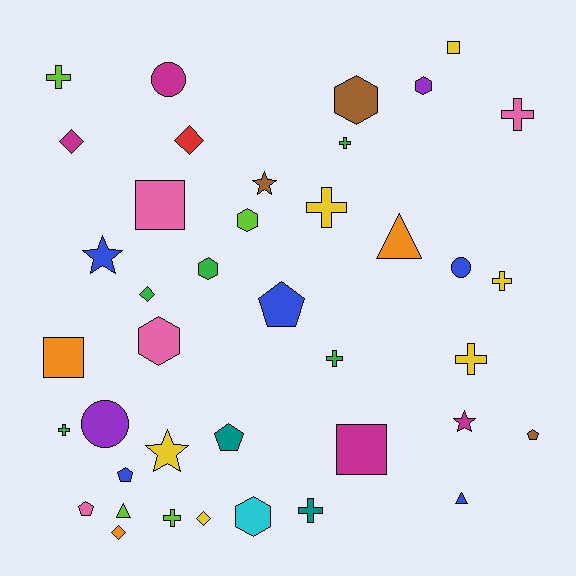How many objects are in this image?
There are 40 objects.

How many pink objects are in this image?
There are 4 pink objects.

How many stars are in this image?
There are 4 stars.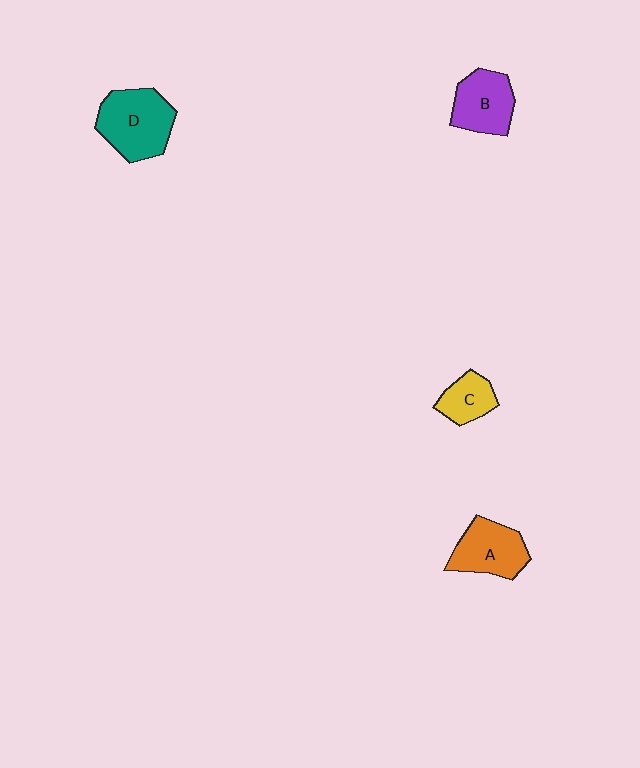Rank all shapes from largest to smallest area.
From largest to smallest: D (teal), A (orange), B (purple), C (yellow).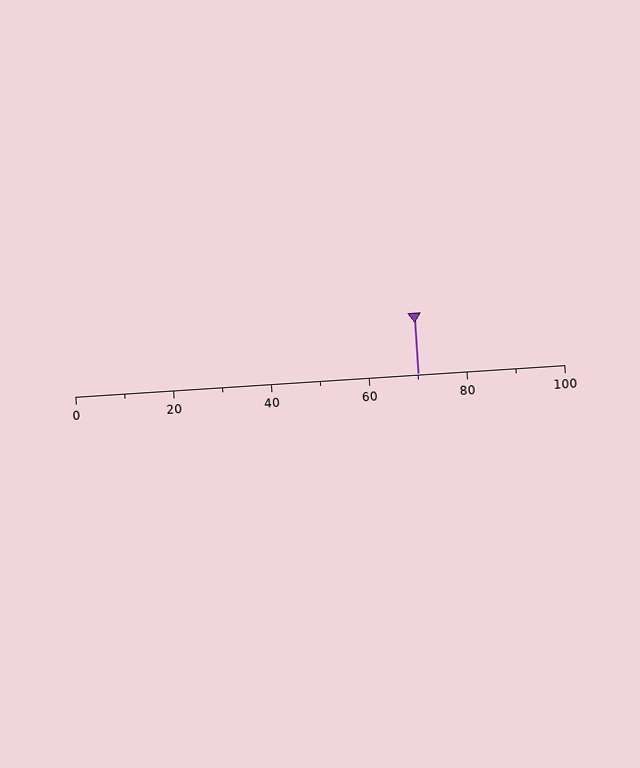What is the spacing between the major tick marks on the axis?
The major ticks are spaced 20 apart.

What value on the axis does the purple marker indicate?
The marker indicates approximately 70.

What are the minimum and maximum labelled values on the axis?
The axis runs from 0 to 100.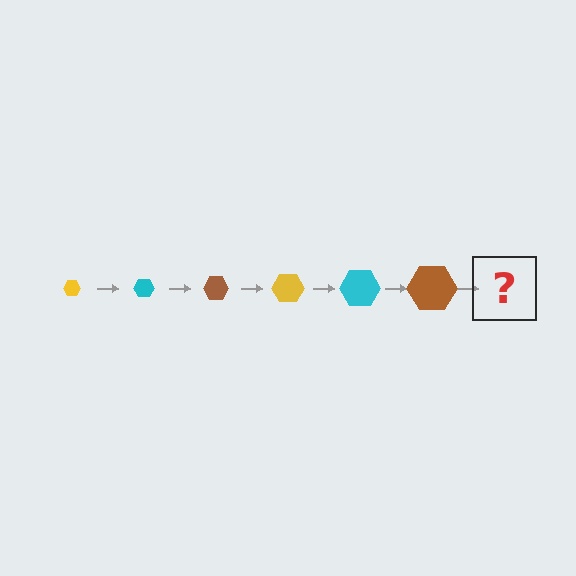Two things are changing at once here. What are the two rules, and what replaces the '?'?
The two rules are that the hexagon grows larger each step and the color cycles through yellow, cyan, and brown. The '?' should be a yellow hexagon, larger than the previous one.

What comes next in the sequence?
The next element should be a yellow hexagon, larger than the previous one.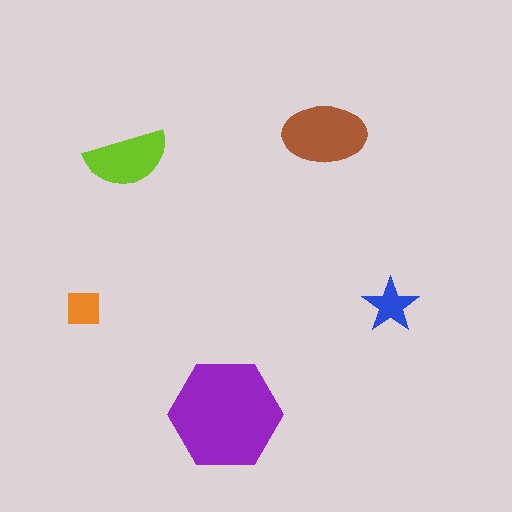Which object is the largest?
The purple hexagon.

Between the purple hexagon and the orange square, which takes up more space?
The purple hexagon.